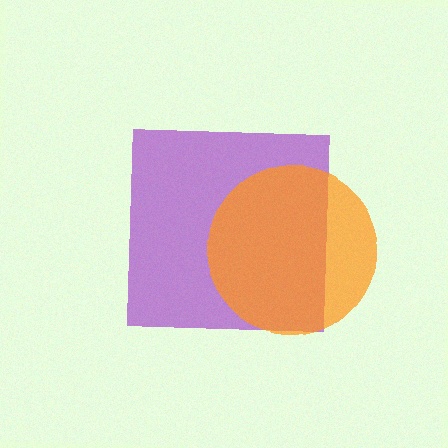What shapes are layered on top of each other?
The layered shapes are: a purple square, an orange circle.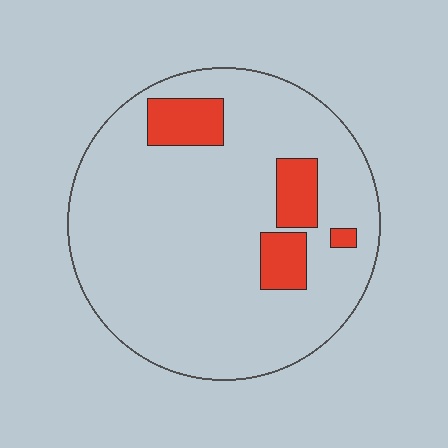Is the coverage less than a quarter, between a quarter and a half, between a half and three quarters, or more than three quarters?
Less than a quarter.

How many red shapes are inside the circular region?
4.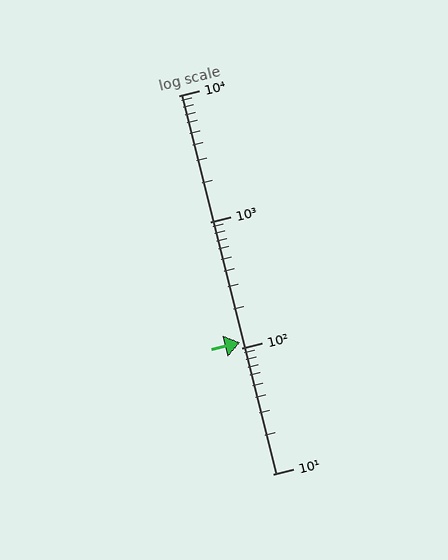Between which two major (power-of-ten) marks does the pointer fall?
The pointer is between 100 and 1000.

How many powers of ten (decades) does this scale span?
The scale spans 3 decades, from 10 to 10000.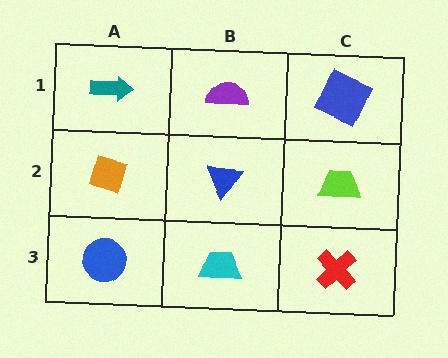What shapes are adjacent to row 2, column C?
A blue square (row 1, column C), a red cross (row 3, column C), a blue triangle (row 2, column B).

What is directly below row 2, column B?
A cyan trapezoid.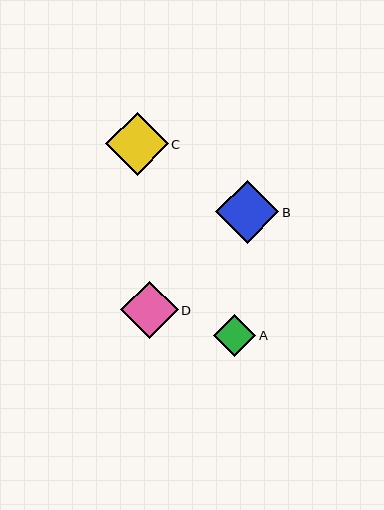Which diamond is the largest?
Diamond B is the largest with a size of approximately 63 pixels.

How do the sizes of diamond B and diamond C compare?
Diamond B and diamond C are approximately the same size.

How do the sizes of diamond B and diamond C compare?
Diamond B and diamond C are approximately the same size.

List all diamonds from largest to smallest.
From largest to smallest: B, C, D, A.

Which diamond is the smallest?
Diamond A is the smallest with a size of approximately 42 pixels.